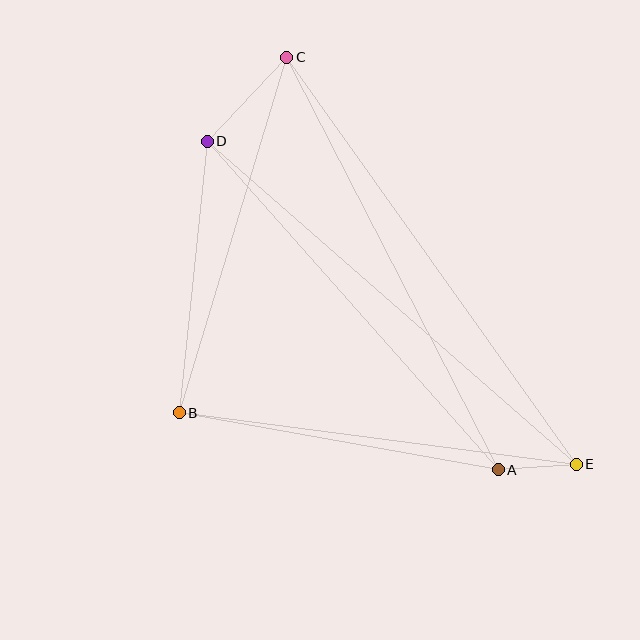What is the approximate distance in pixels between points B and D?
The distance between B and D is approximately 273 pixels.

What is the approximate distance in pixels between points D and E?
The distance between D and E is approximately 491 pixels.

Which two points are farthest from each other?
Points C and E are farthest from each other.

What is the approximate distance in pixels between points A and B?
The distance between A and B is approximately 324 pixels.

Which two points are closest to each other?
Points A and E are closest to each other.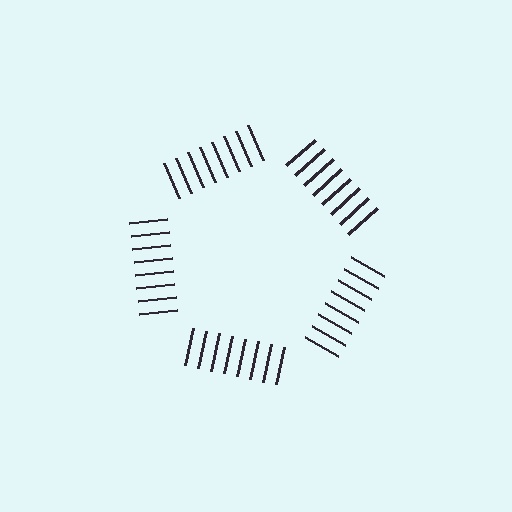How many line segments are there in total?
40 — 8 along each of the 5 edges.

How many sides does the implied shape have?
5 sides — the line-ends trace a pentagon.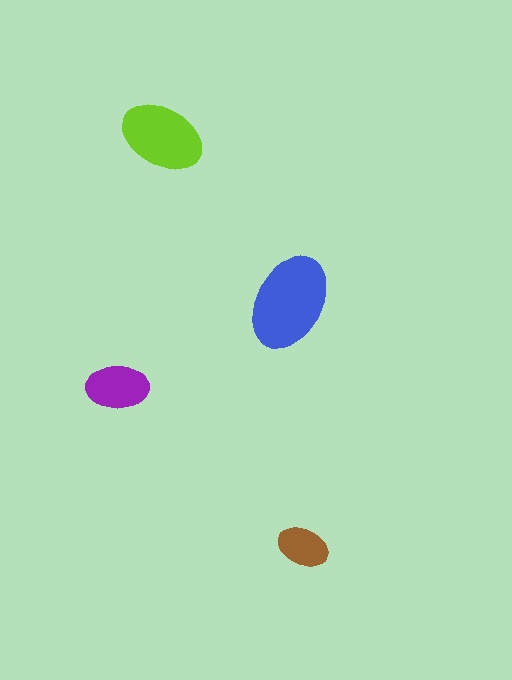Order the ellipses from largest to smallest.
the blue one, the lime one, the purple one, the brown one.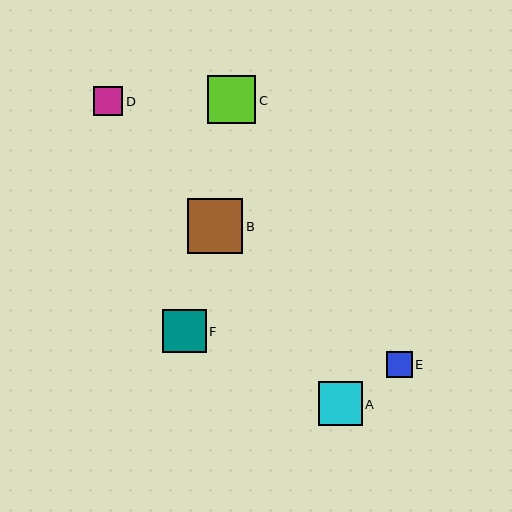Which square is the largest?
Square B is the largest with a size of approximately 55 pixels.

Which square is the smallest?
Square E is the smallest with a size of approximately 26 pixels.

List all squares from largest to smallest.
From largest to smallest: B, C, A, F, D, E.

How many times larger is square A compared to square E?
Square A is approximately 1.7 times the size of square E.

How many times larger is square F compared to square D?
Square F is approximately 1.5 times the size of square D.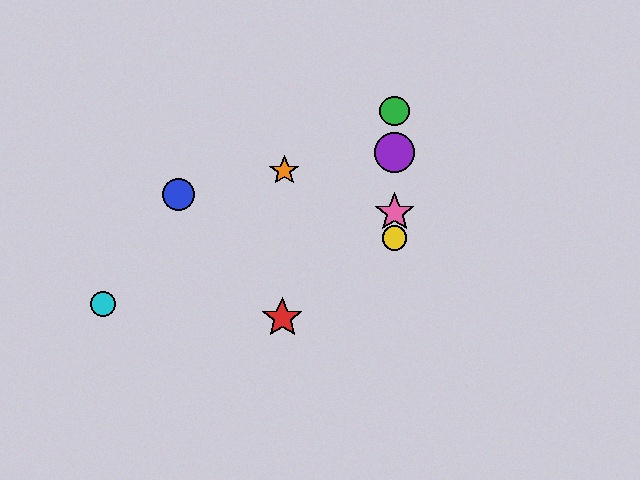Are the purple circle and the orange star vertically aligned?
No, the purple circle is at x≈395 and the orange star is at x≈284.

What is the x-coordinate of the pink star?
The pink star is at x≈395.